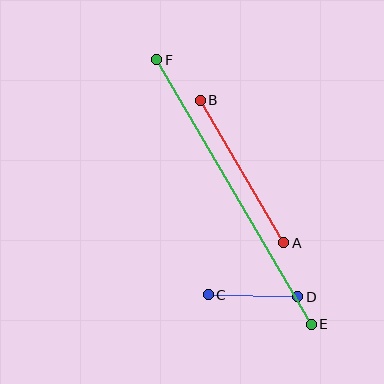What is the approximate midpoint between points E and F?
The midpoint is at approximately (234, 192) pixels.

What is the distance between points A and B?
The distance is approximately 166 pixels.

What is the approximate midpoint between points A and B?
The midpoint is at approximately (242, 171) pixels.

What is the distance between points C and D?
The distance is approximately 89 pixels.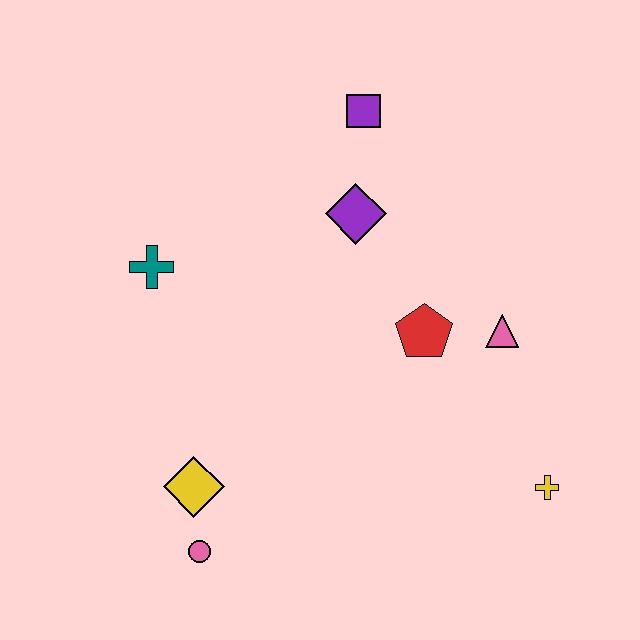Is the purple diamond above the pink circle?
Yes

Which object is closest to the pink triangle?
The red pentagon is closest to the pink triangle.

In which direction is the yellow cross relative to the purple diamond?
The yellow cross is below the purple diamond.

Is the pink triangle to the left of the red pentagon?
No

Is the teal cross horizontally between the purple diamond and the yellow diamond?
No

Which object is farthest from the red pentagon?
The pink circle is farthest from the red pentagon.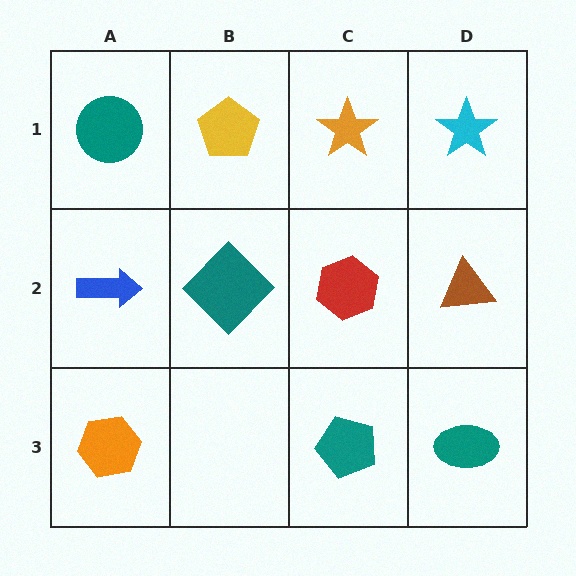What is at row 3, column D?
A teal ellipse.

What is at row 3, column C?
A teal pentagon.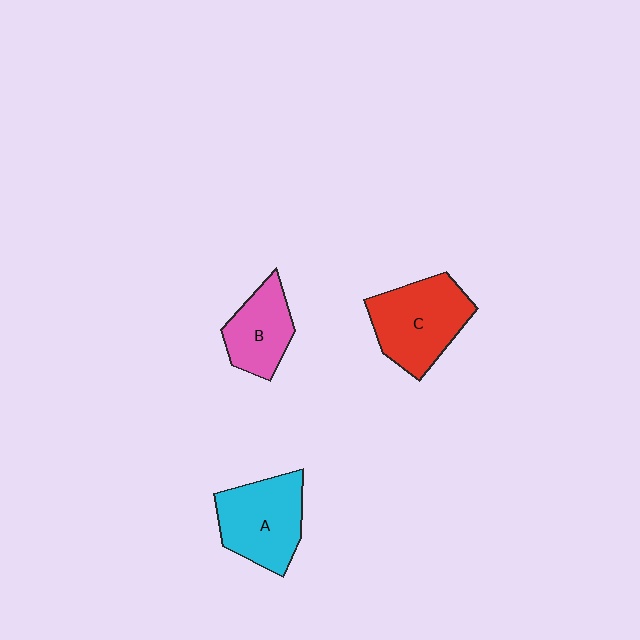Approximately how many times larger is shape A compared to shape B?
Approximately 1.4 times.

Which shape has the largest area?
Shape C (red).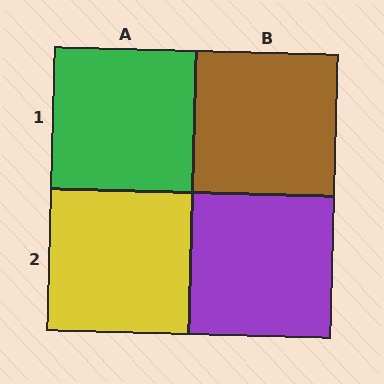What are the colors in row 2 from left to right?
Yellow, purple.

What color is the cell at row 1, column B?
Brown.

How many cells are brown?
1 cell is brown.